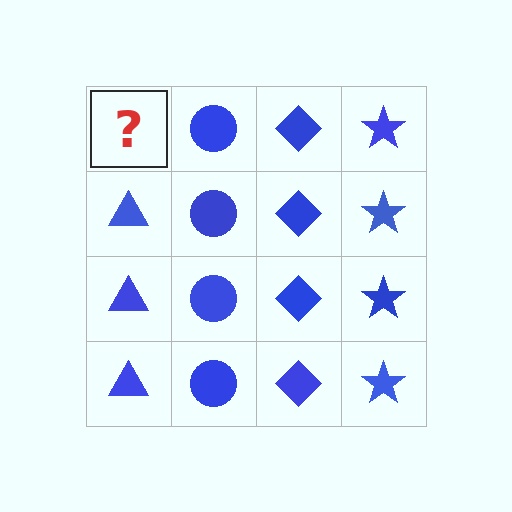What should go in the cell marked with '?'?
The missing cell should contain a blue triangle.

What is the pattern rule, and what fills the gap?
The rule is that each column has a consistent shape. The gap should be filled with a blue triangle.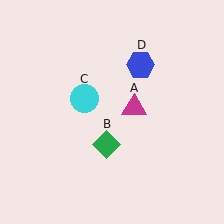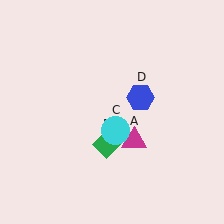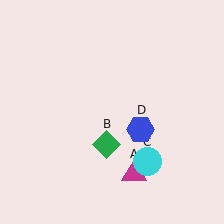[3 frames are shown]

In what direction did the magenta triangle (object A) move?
The magenta triangle (object A) moved down.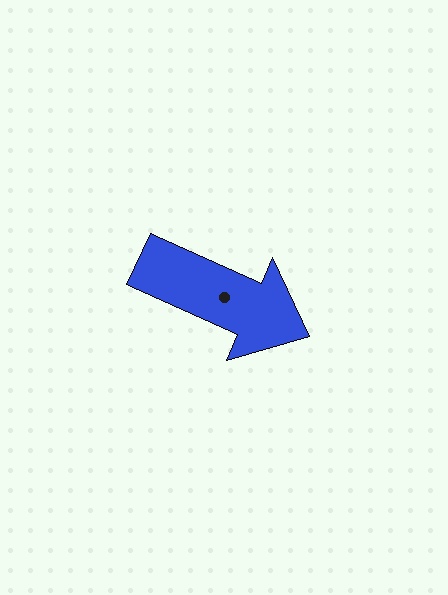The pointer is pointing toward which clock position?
Roughly 4 o'clock.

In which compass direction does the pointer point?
Southeast.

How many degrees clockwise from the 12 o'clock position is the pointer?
Approximately 115 degrees.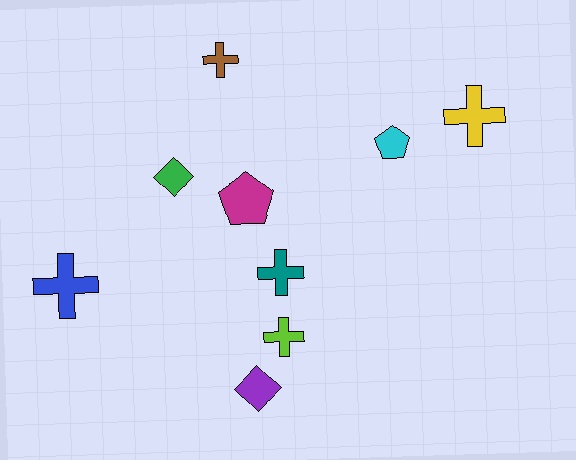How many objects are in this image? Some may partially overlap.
There are 9 objects.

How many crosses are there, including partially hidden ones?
There are 5 crosses.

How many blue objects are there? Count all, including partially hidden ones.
There is 1 blue object.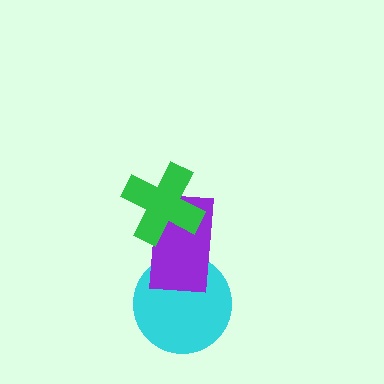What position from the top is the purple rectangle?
The purple rectangle is 2nd from the top.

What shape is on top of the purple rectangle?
The green cross is on top of the purple rectangle.